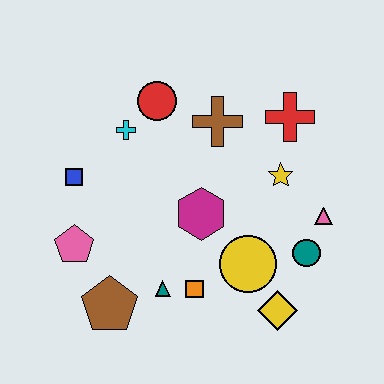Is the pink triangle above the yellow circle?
Yes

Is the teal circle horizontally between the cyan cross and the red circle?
No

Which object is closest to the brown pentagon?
The teal triangle is closest to the brown pentagon.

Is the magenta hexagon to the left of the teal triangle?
No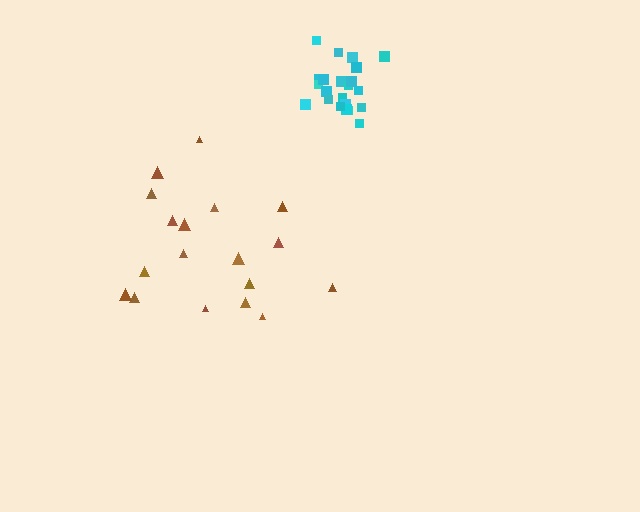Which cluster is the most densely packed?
Cyan.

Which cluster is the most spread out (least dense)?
Brown.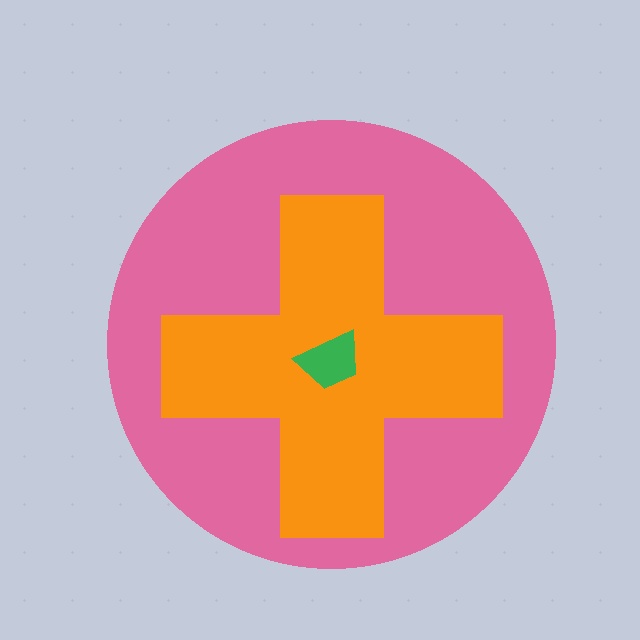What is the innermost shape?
The green trapezoid.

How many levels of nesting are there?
3.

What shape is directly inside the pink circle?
The orange cross.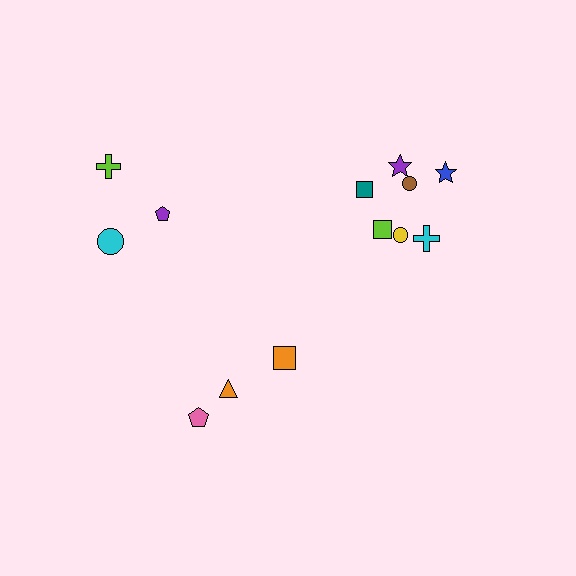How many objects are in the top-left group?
There are 3 objects.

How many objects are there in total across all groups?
There are 13 objects.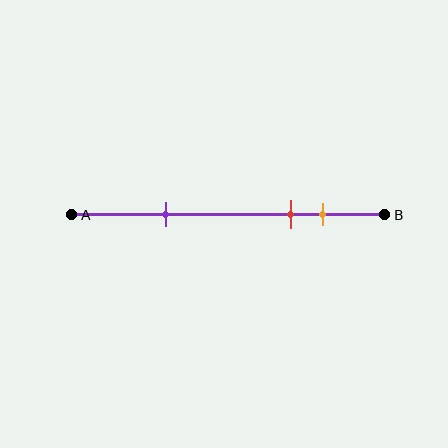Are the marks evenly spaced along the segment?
No, the marks are not evenly spaced.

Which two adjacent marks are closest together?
The red and orange marks are the closest adjacent pair.